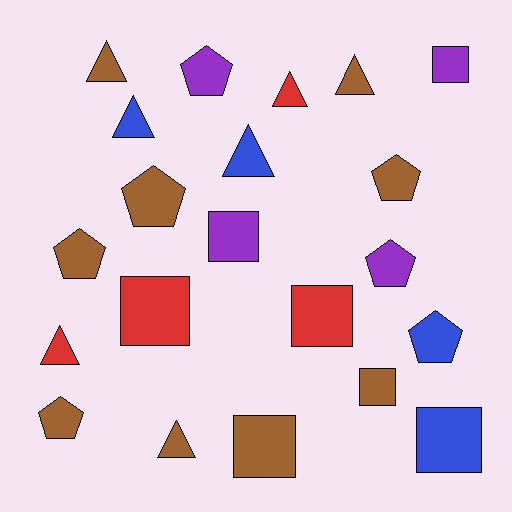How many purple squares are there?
There are 2 purple squares.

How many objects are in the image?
There are 21 objects.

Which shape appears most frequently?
Square, with 7 objects.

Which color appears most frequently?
Brown, with 9 objects.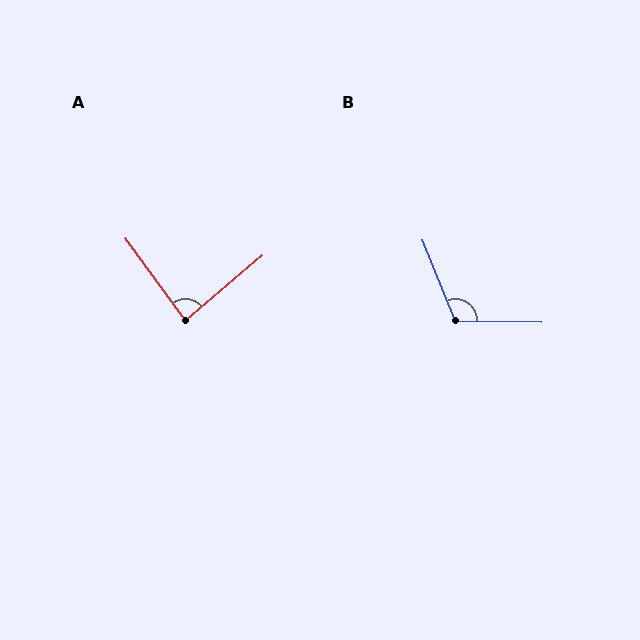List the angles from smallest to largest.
A (86°), B (113°).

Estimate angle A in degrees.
Approximately 86 degrees.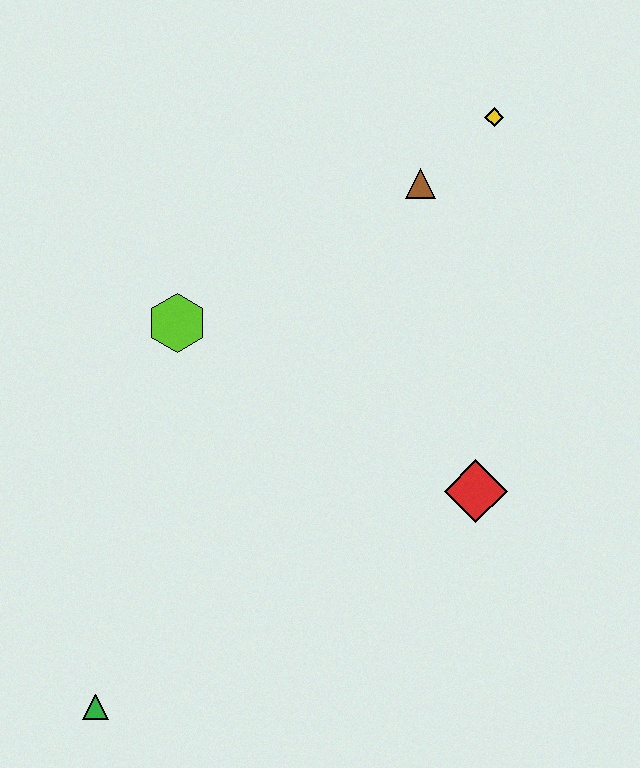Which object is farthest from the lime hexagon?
The green triangle is farthest from the lime hexagon.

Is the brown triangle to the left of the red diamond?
Yes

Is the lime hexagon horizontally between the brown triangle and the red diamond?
No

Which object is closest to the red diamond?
The brown triangle is closest to the red diamond.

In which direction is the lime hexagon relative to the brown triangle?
The lime hexagon is to the left of the brown triangle.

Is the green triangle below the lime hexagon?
Yes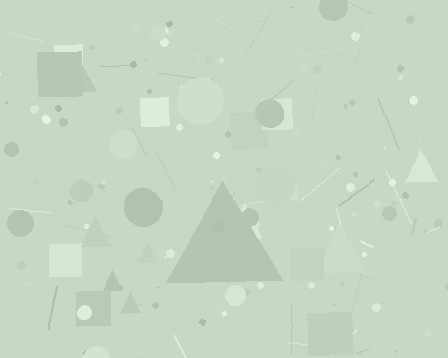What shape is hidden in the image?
A triangle is hidden in the image.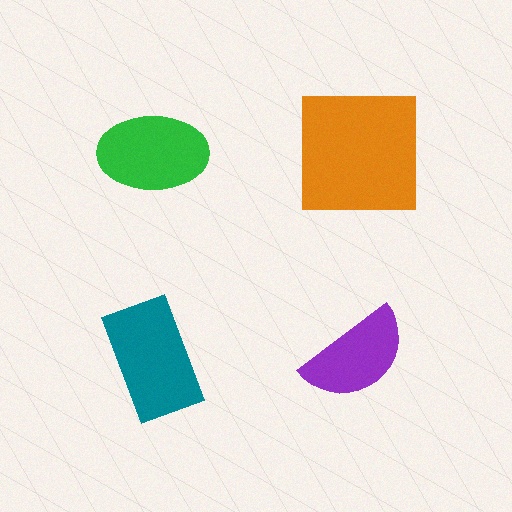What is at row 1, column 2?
An orange square.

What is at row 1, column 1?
A green ellipse.